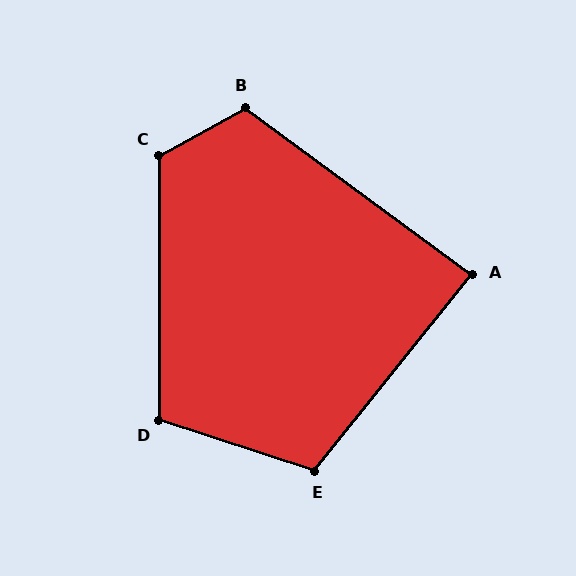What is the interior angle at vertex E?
Approximately 111 degrees (obtuse).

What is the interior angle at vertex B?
Approximately 115 degrees (obtuse).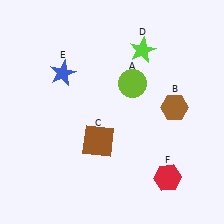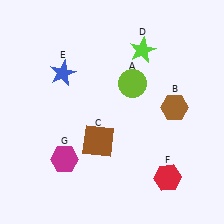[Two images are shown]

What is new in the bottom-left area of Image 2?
A magenta hexagon (G) was added in the bottom-left area of Image 2.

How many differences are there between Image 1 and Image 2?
There is 1 difference between the two images.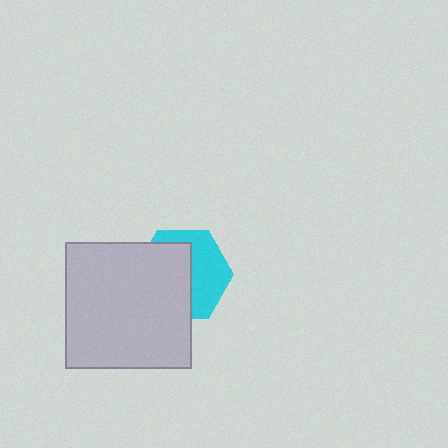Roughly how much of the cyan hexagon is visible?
About half of it is visible (roughly 45%).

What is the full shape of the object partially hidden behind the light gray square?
The partially hidden object is a cyan hexagon.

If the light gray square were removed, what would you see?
You would see the complete cyan hexagon.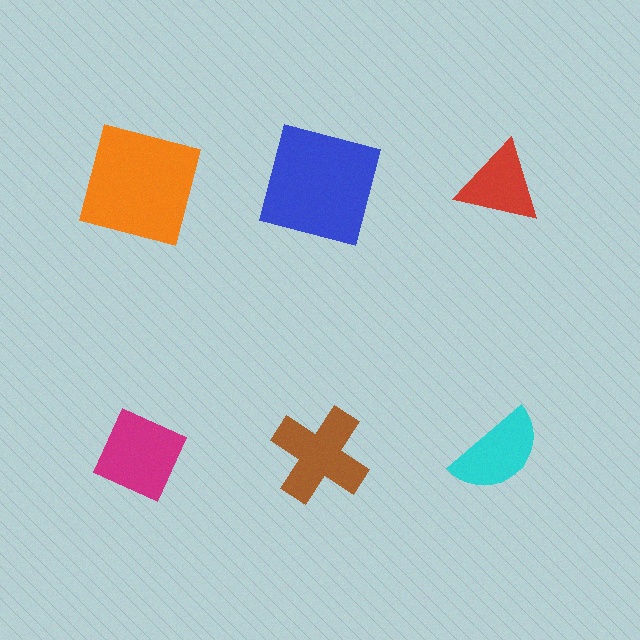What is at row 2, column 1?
A magenta diamond.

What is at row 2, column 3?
A cyan semicircle.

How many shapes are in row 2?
3 shapes.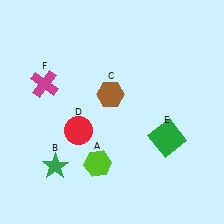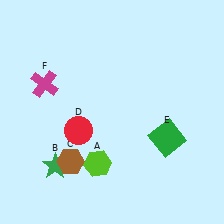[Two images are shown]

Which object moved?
The brown hexagon (C) moved down.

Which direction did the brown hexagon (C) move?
The brown hexagon (C) moved down.